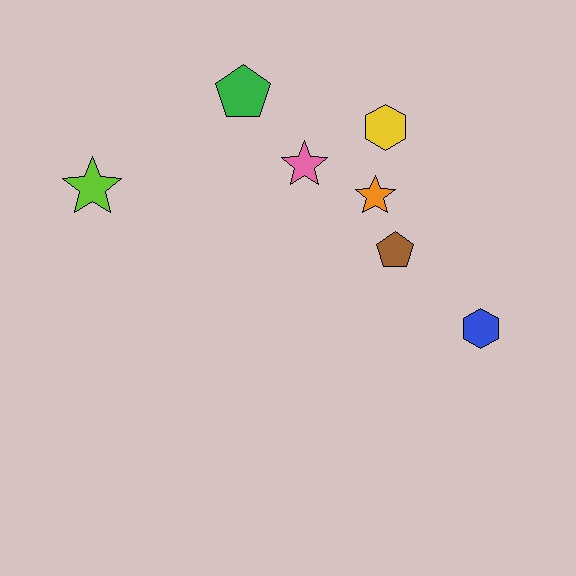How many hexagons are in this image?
There are 2 hexagons.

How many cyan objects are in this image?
There are no cyan objects.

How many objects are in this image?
There are 7 objects.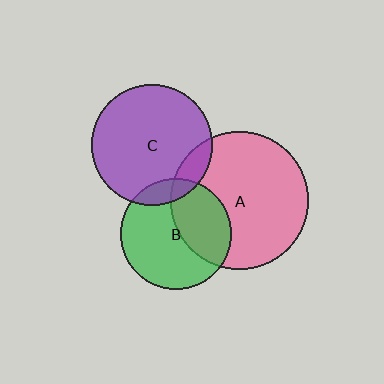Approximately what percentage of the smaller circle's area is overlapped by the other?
Approximately 40%.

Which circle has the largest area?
Circle A (pink).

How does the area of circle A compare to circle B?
Approximately 1.5 times.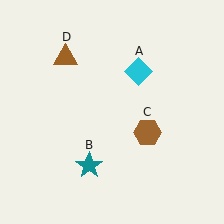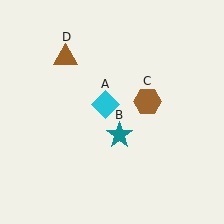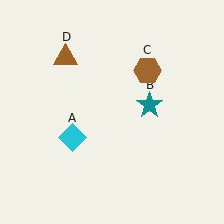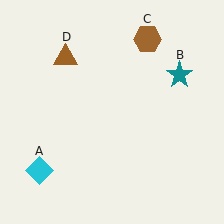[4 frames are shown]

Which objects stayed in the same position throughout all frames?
Brown triangle (object D) remained stationary.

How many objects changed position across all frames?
3 objects changed position: cyan diamond (object A), teal star (object B), brown hexagon (object C).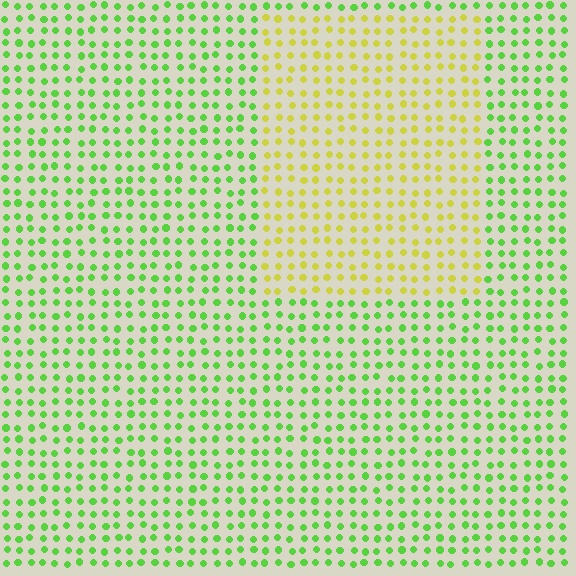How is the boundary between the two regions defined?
The boundary is defined purely by a slight shift in hue (about 48 degrees). Spacing, size, and orientation are identical on both sides.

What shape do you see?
I see a rectangle.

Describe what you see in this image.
The image is filled with small lime elements in a uniform arrangement. A rectangle-shaped region is visible where the elements are tinted to a slightly different hue, forming a subtle color boundary.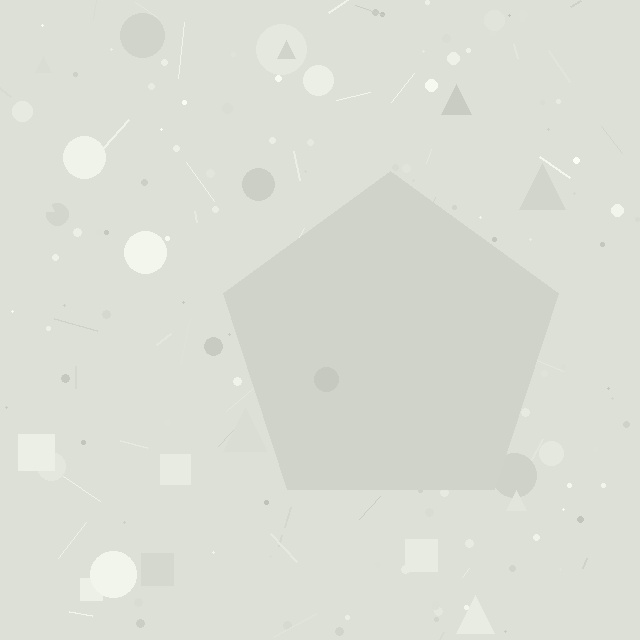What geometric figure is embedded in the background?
A pentagon is embedded in the background.